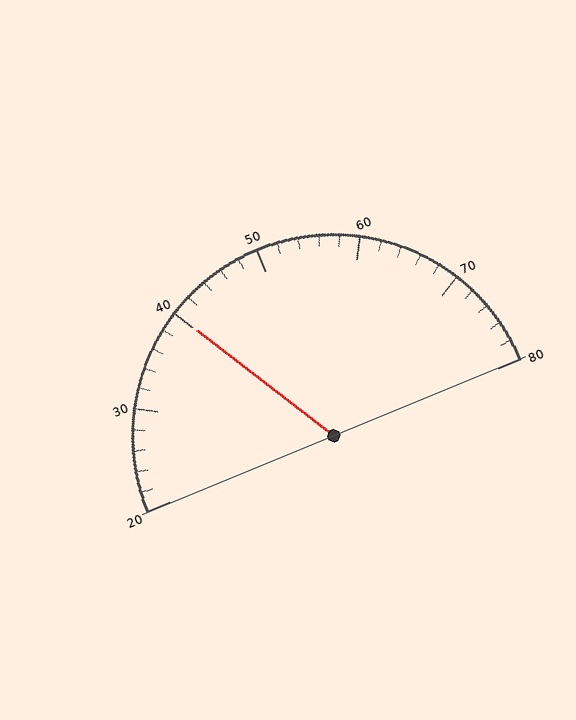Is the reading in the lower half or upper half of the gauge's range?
The reading is in the lower half of the range (20 to 80).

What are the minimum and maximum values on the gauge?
The gauge ranges from 20 to 80.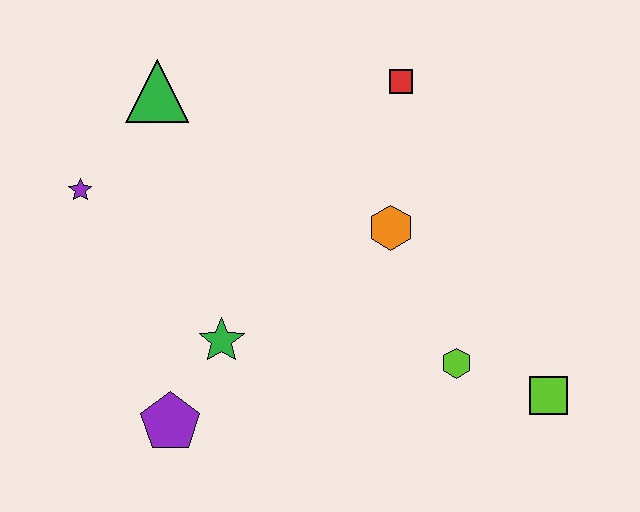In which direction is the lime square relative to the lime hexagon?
The lime square is to the right of the lime hexagon.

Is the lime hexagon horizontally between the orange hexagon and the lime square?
Yes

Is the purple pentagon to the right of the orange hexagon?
No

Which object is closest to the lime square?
The lime hexagon is closest to the lime square.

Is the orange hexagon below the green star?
No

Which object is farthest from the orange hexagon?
The purple star is farthest from the orange hexagon.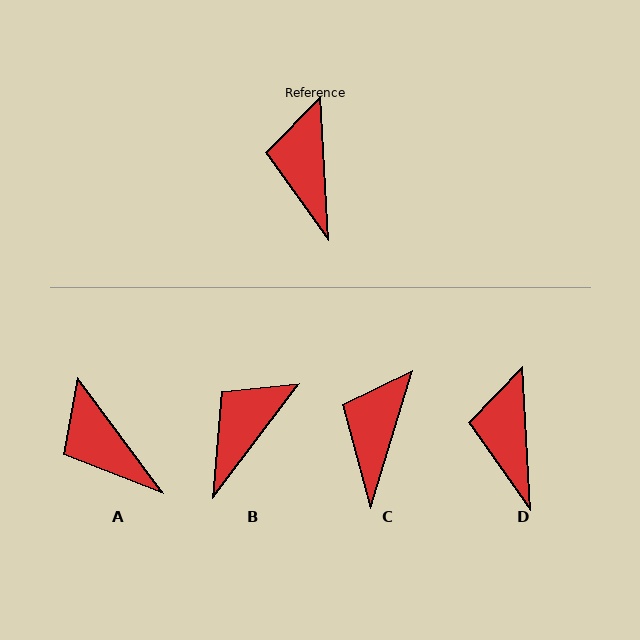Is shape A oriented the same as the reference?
No, it is off by about 33 degrees.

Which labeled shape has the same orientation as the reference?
D.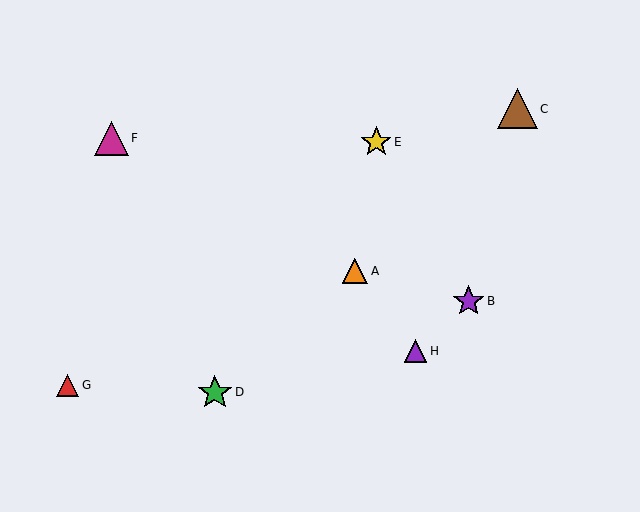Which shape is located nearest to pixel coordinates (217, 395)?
The green star (labeled D) at (215, 392) is nearest to that location.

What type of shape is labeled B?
Shape B is a purple star.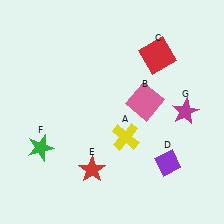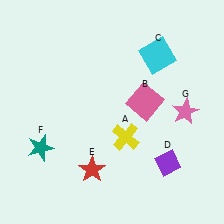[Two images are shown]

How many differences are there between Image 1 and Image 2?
There are 3 differences between the two images.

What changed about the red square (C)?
In Image 1, C is red. In Image 2, it changed to cyan.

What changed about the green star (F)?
In Image 1, F is green. In Image 2, it changed to teal.